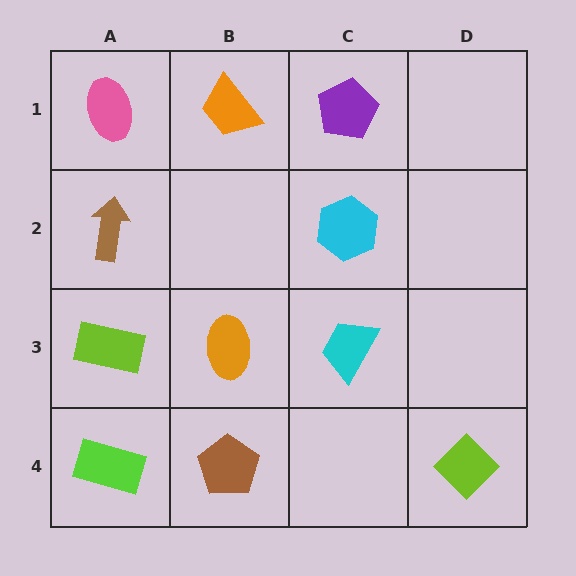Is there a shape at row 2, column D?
No, that cell is empty.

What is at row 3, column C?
A cyan trapezoid.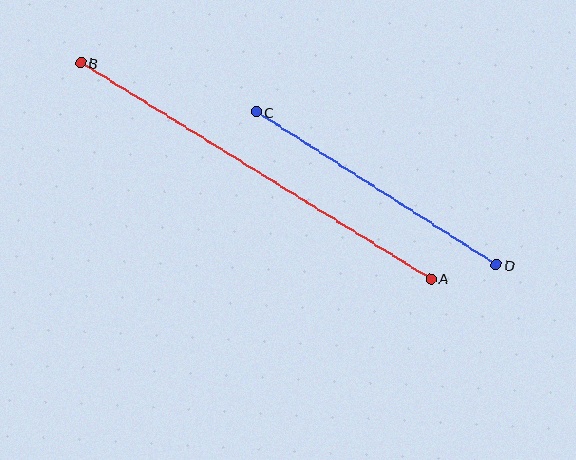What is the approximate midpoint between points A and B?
The midpoint is at approximately (256, 171) pixels.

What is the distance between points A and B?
The distance is approximately 412 pixels.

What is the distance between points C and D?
The distance is approximately 284 pixels.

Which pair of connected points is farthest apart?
Points A and B are farthest apart.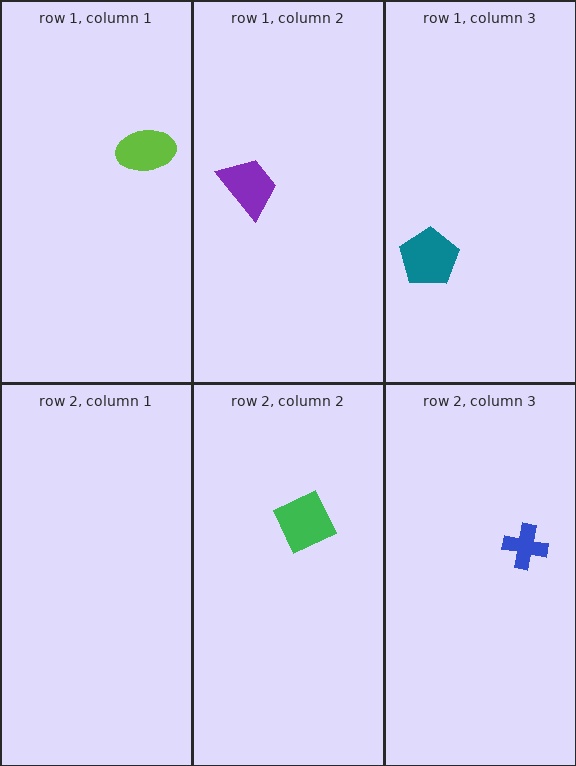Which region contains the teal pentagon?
The row 1, column 3 region.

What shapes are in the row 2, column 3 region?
The blue cross.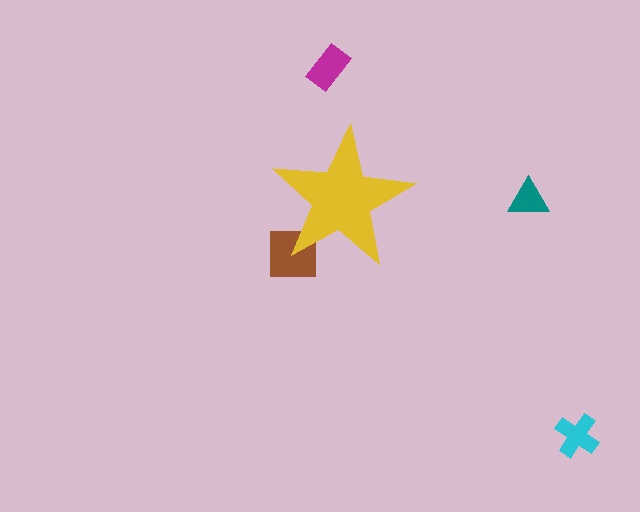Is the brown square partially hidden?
Yes, the brown square is partially hidden behind the yellow star.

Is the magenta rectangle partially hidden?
No, the magenta rectangle is fully visible.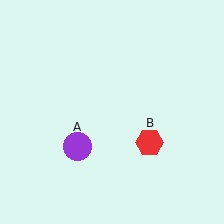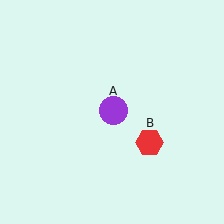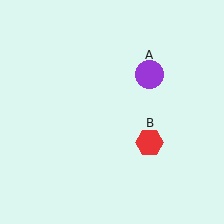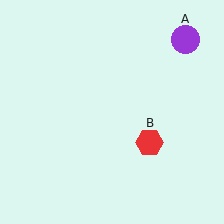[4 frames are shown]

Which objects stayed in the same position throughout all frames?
Red hexagon (object B) remained stationary.